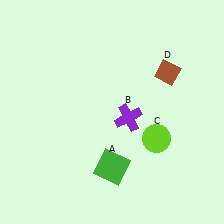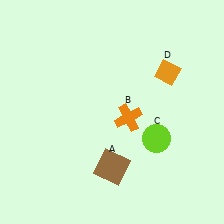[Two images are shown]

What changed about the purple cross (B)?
In Image 1, B is purple. In Image 2, it changed to orange.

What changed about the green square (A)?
In Image 1, A is green. In Image 2, it changed to brown.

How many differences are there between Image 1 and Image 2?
There are 3 differences between the two images.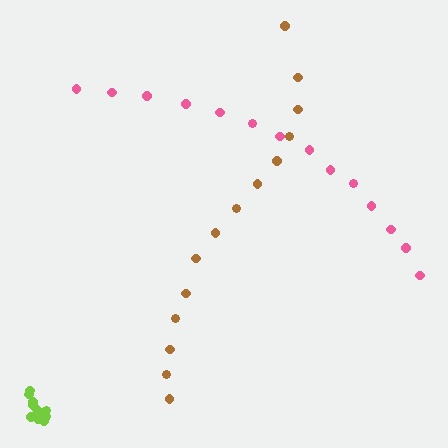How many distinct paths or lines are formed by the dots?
There are 3 distinct paths.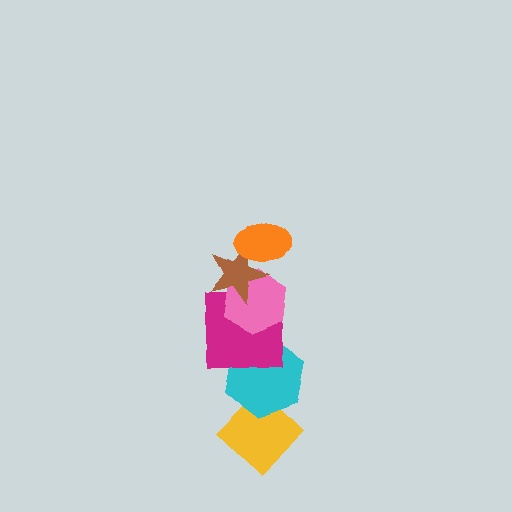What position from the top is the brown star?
The brown star is 2nd from the top.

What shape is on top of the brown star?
The orange ellipse is on top of the brown star.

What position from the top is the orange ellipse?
The orange ellipse is 1st from the top.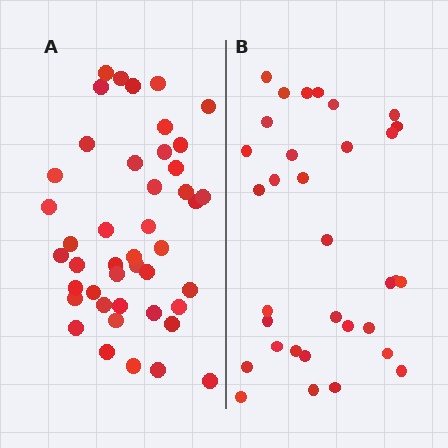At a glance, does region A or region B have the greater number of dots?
Region A (the left region) has more dots.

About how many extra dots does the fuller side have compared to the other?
Region A has roughly 12 or so more dots than region B.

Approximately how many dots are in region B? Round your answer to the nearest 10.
About 30 dots. (The exact count is 33, which rounds to 30.)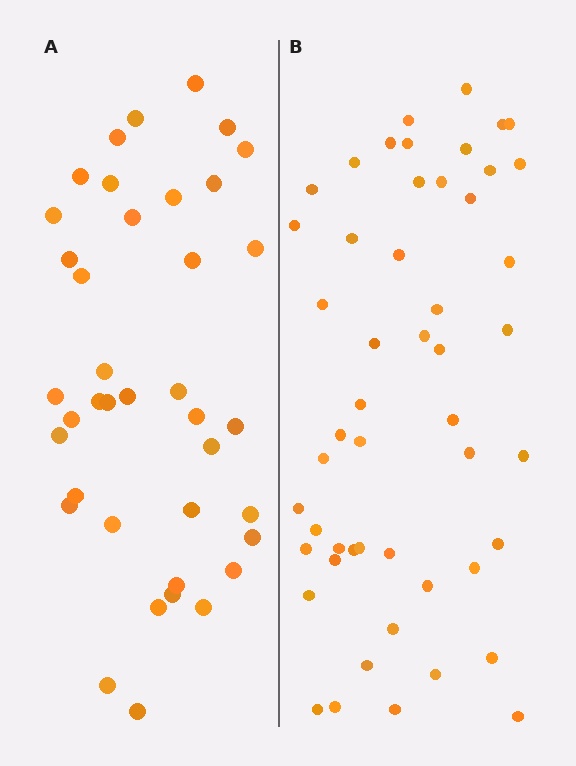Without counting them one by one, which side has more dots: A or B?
Region B (the right region) has more dots.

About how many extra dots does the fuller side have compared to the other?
Region B has roughly 12 or so more dots than region A.